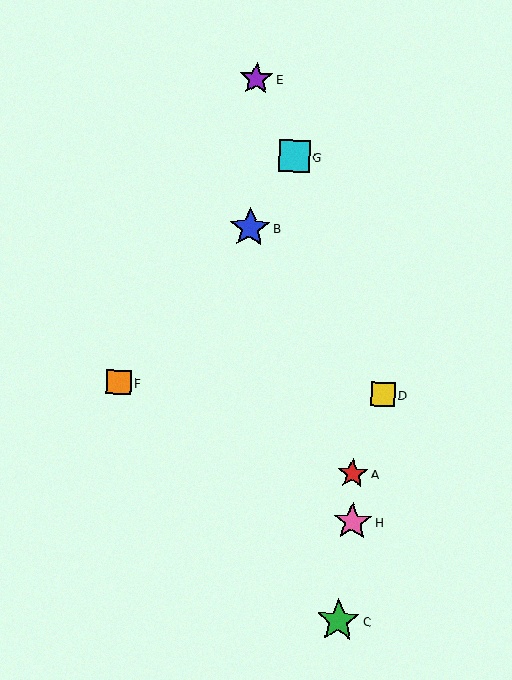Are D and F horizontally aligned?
Yes, both are at y≈395.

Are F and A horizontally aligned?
No, F is at y≈382 and A is at y≈474.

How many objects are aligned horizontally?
2 objects (D, F) are aligned horizontally.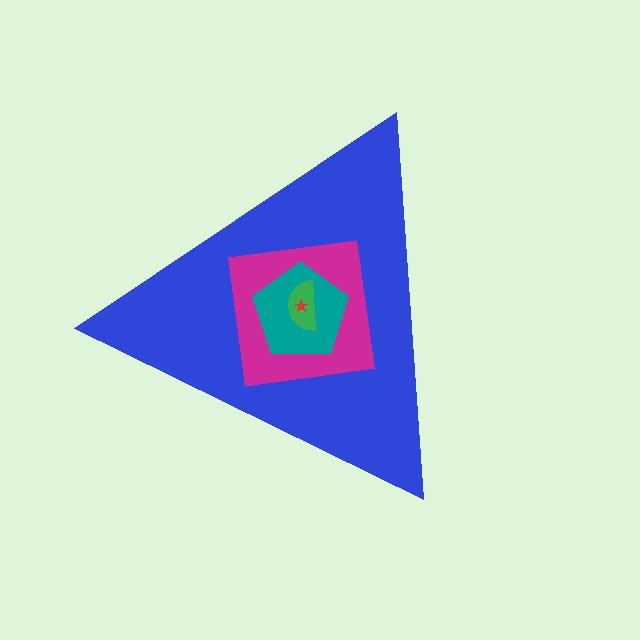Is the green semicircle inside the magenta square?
Yes.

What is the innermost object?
The red star.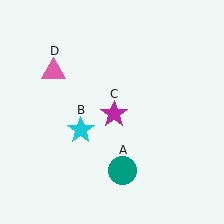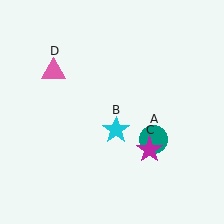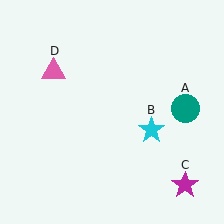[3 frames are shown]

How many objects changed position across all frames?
3 objects changed position: teal circle (object A), cyan star (object B), magenta star (object C).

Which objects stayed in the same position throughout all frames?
Pink triangle (object D) remained stationary.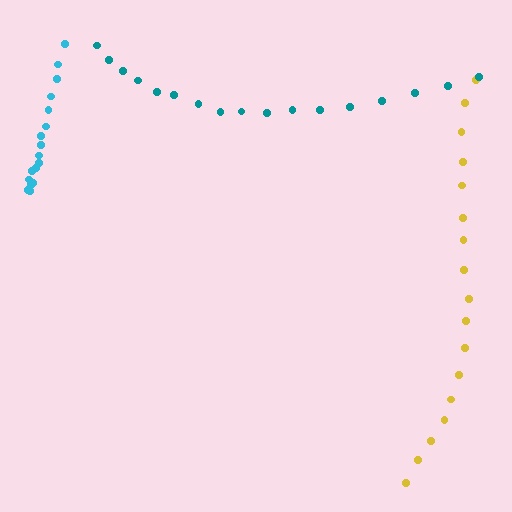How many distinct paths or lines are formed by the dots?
There are 3 distinct paths.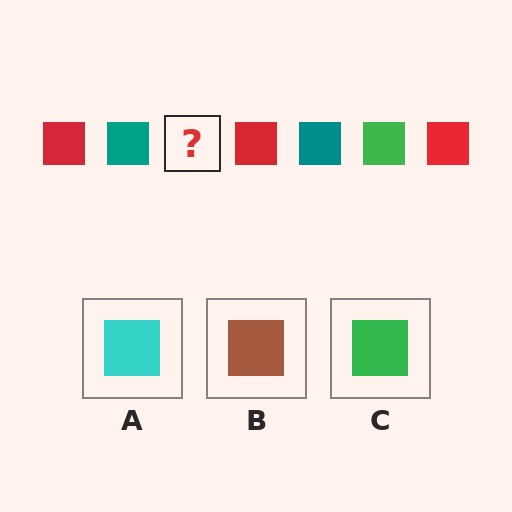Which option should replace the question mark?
Option C.